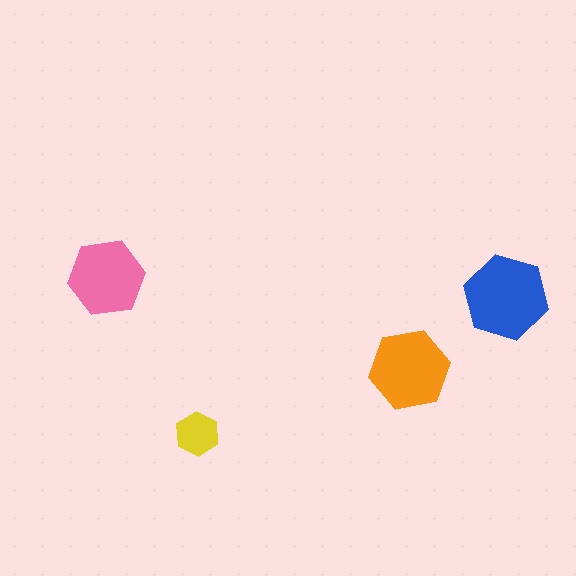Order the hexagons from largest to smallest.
the blue one, the orange one, the pink one, the yellow one.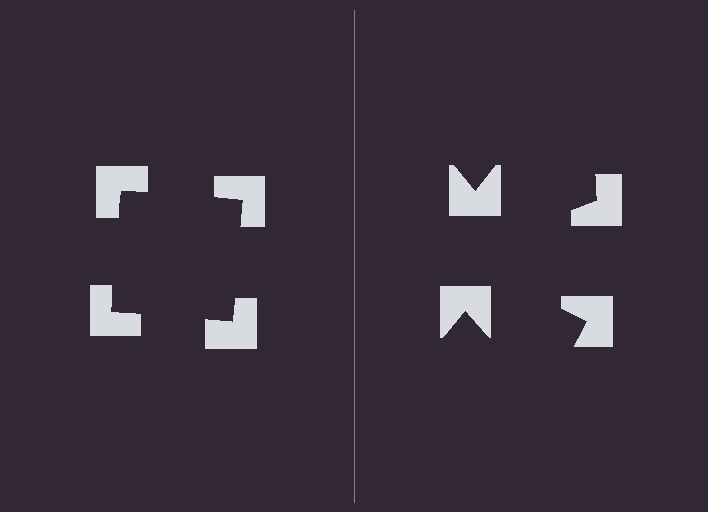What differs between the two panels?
The notched squares are positioned identically on both sides; only the wedge orientations differ. On the left they align to a square; on the right they are misaligned.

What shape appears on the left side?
An illusory square.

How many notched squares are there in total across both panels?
8 — 4 on each side.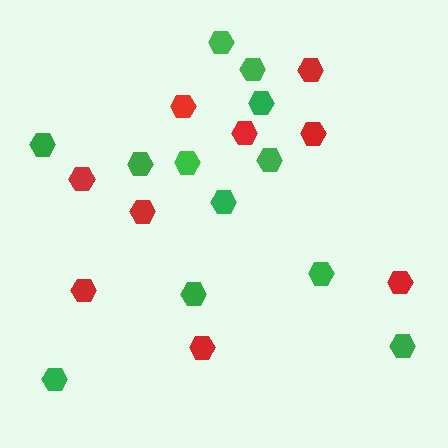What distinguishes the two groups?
There are 2 groups: one group of green hexagons (12) and one group of red hexagons (9).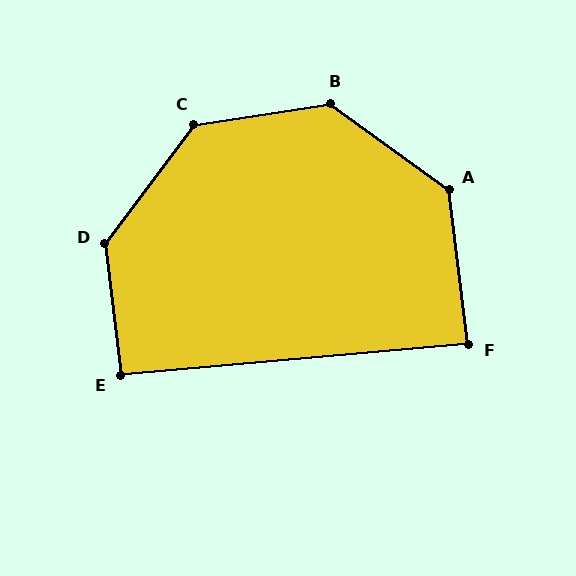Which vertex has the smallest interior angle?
F, at approximately 88 degrees.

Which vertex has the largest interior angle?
D, at approximately 136 degrees.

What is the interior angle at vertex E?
Approximately 92 degrees (approximately right).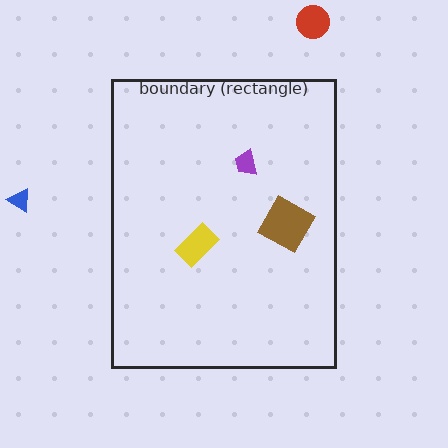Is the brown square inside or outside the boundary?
Inside.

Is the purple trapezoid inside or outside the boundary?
Inside.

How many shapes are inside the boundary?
3 inside, 2 outside.